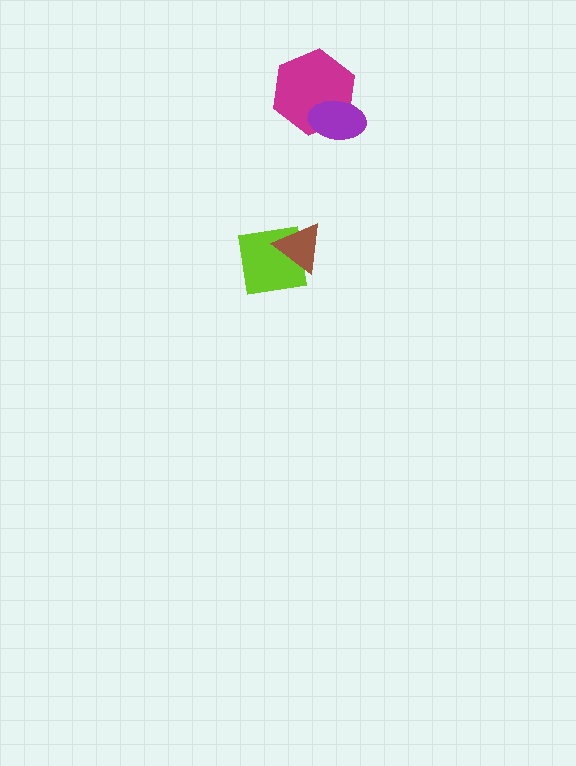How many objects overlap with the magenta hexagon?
1 object overlaps with the magenta hexagon.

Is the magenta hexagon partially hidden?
Yes, it is partially covered by another shape.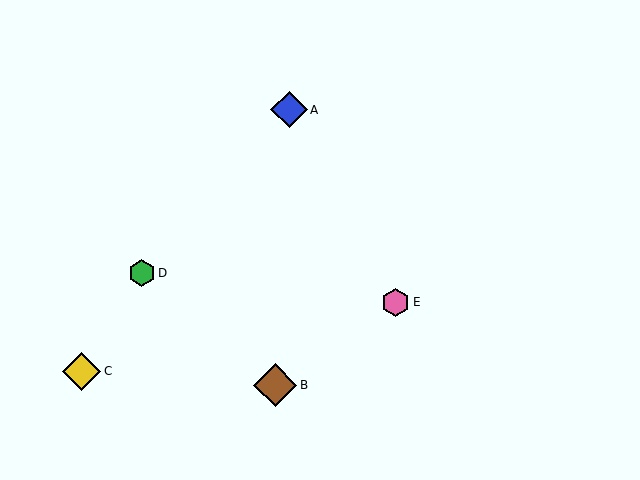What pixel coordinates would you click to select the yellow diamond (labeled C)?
Click at (82, 371) to select the yellow diamond C.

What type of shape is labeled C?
Shape C is a yellow diamond.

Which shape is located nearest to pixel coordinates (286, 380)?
The brown diamond (labeled B) at (275, 385) is nearest to that location.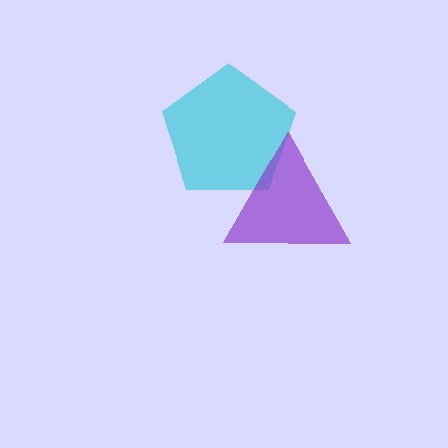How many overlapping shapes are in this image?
There are 2 overlapping shapes in the image.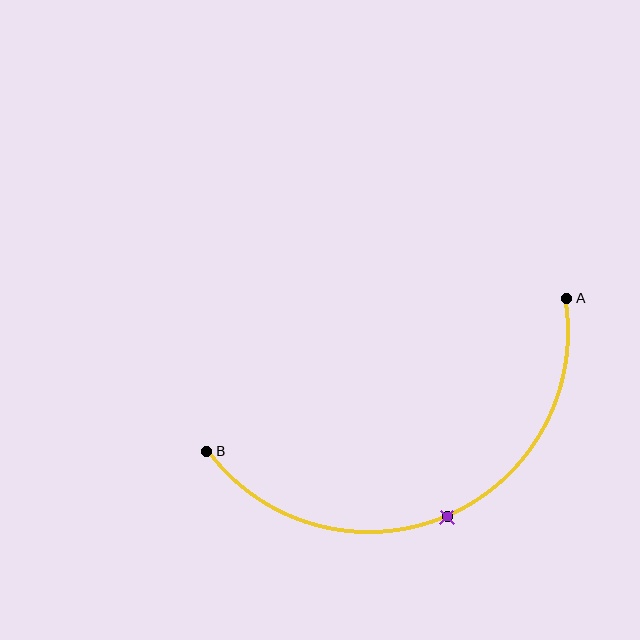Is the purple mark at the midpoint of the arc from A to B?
Yes. The purple mark lies on the arc at equal arc-length from both A and B — it is the arc midpoint.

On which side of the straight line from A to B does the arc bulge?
The arc bulges below the straight line connecting A and B.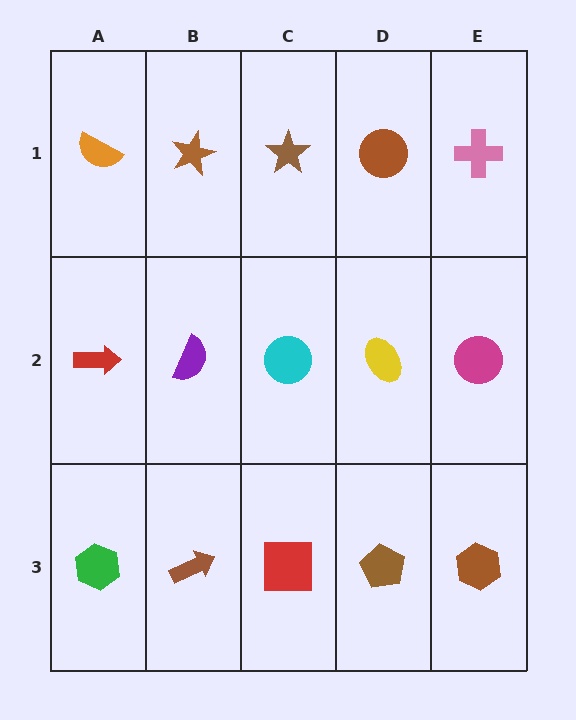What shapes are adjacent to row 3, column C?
A cyan circle (row 2, column C), a brown arrow (row 3, column B), a brown pentagon (row 3, column D).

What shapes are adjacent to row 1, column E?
A magenta circle (row 2, column E), a brown circle (row 1, column D).